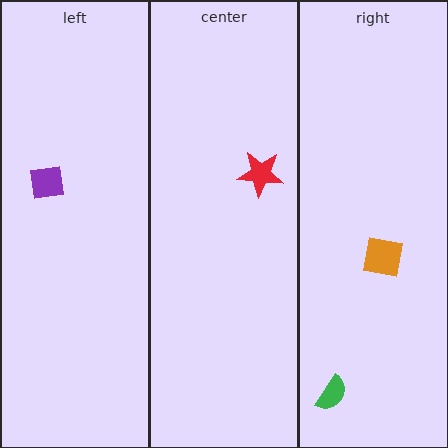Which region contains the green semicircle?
The right region.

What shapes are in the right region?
The orange square, the green semicircle.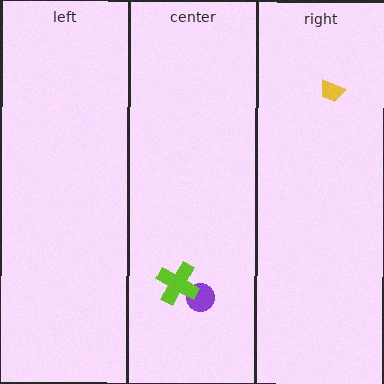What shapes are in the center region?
The purple circle, the lime cross.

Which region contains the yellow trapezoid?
The right region.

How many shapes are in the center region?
2.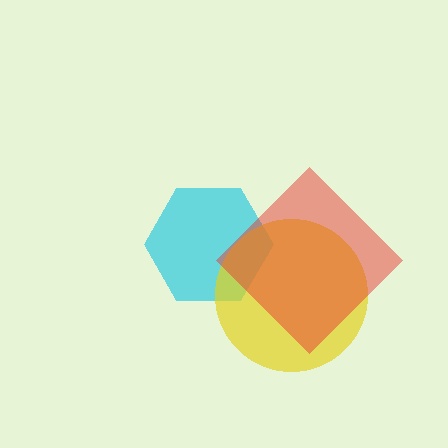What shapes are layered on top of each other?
The layered shapes are: a cyan hexagon, a yellow circle, a red diamond.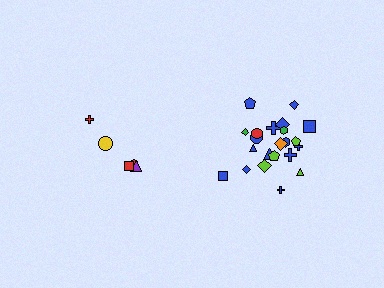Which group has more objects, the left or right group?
The right group.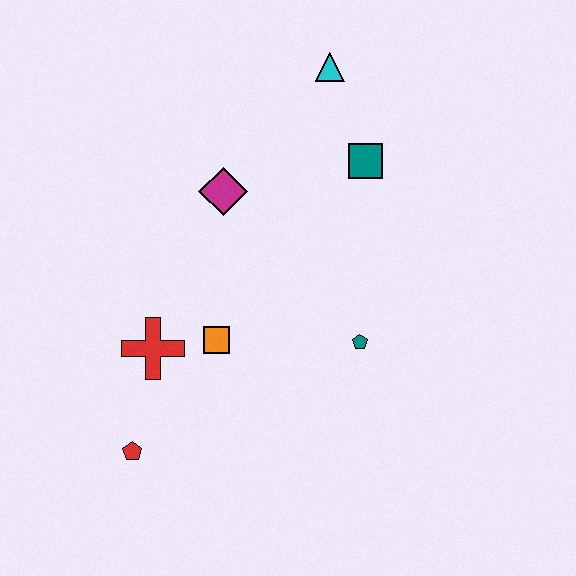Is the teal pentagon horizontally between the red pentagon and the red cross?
No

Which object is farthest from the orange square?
The cyan triangle is farthest from the orange square.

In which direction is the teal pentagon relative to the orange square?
The teal pentagon is to the right of the orange square.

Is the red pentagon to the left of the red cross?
Yes